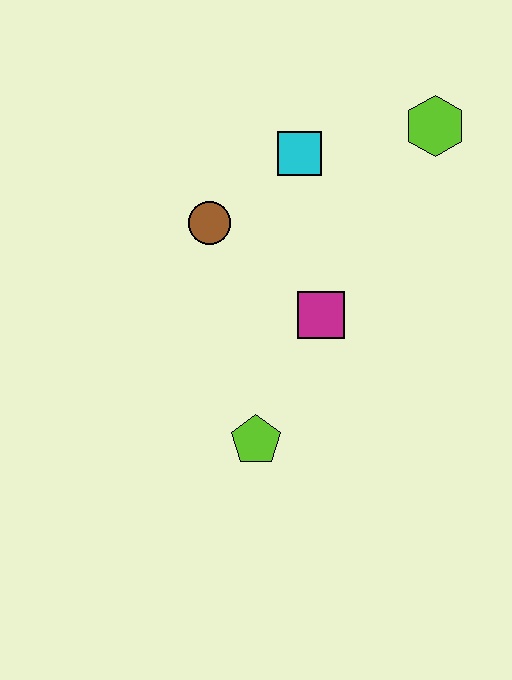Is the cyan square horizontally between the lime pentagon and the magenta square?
Yes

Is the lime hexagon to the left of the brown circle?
No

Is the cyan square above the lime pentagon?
Yes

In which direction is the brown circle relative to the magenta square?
The brown circle is to the left of the magenta square.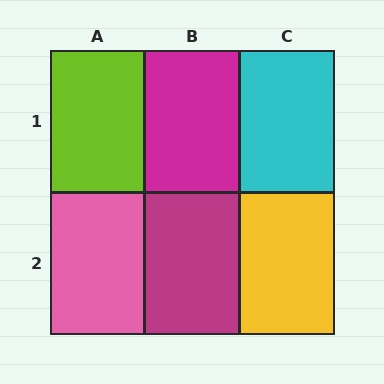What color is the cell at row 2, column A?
Pink.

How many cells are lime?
1 cell is lime.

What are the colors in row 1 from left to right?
Lime, magenta, cyan.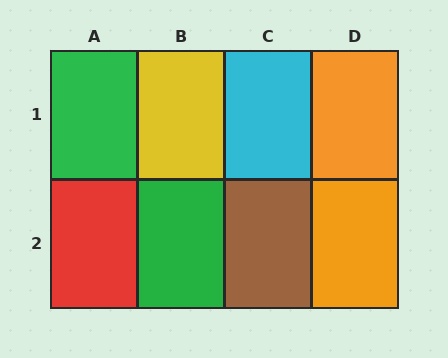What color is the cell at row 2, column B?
Green.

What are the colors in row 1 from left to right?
Green, yellow, cyan, orange.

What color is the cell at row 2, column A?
Red.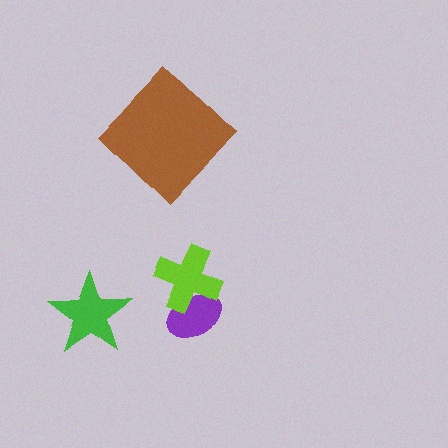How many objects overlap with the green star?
0 objects overlap with the green star.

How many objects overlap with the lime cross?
1 object overlaps with the lime cross.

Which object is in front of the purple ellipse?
The lime cross is in front of the purple ellipse.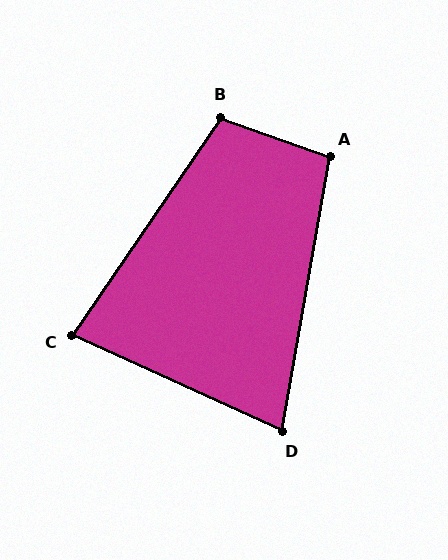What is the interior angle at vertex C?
Approximately 80 degrees (acute).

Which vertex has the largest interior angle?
B, at approximately 105 degrees.